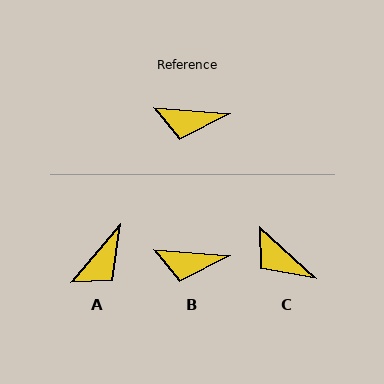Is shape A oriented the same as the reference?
No, it is off by about 55 degrees.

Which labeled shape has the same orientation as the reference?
B.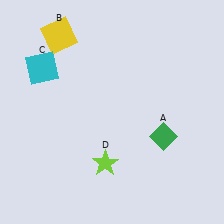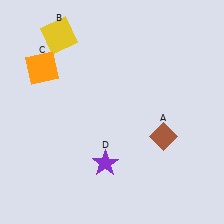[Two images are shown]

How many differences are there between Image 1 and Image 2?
There are 3 differences between the two images.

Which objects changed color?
A changed from green to brown. C changed from cyan to orange. D changed from lime to purple.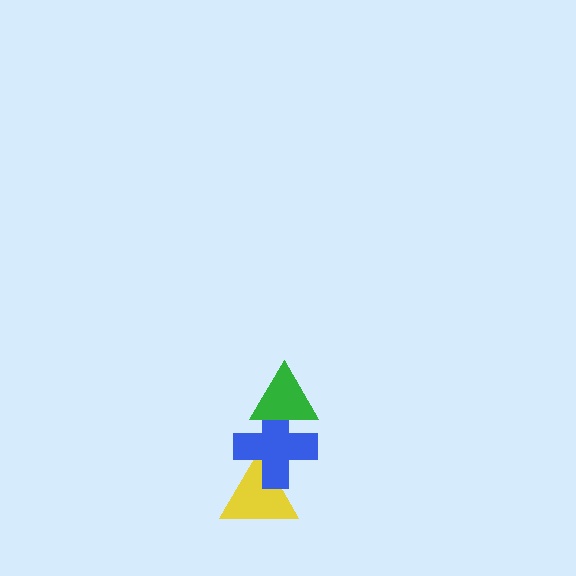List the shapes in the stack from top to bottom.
From top to bottom: the green triangle, the blue cross, the yellow triangle.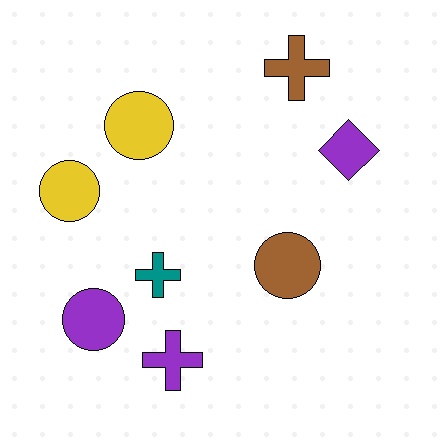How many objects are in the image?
There are 8 objects.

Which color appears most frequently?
Purple, with 3 objects.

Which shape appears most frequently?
Circle, with 4 objects.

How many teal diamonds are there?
There are no teal diamonds.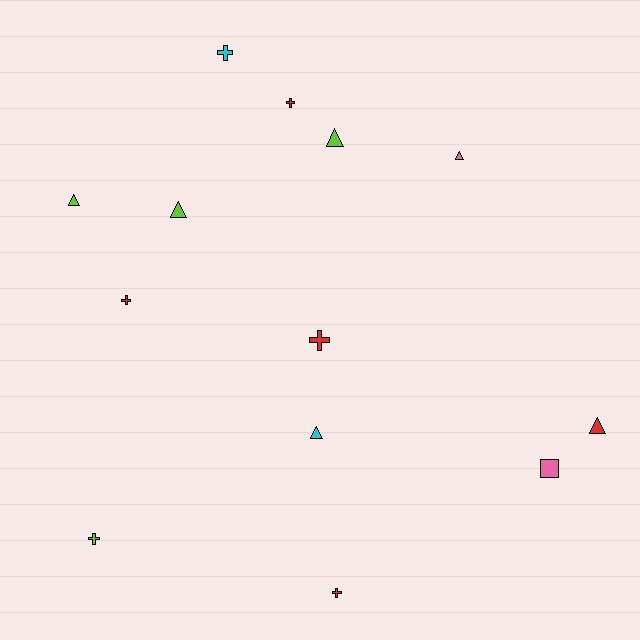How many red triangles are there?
There is 1 red triangle.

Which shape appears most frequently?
Cross, with 6 objects.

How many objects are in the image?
There are 13 objects.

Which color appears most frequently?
Red, with 5 objects.